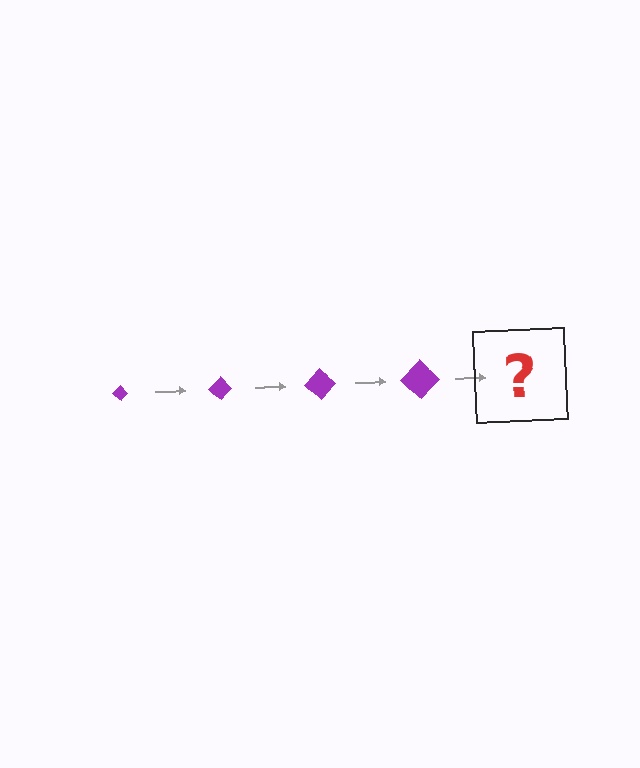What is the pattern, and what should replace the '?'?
The pattern is that the diamond gets progressively larger each step. The '?' should be a purple diamond, larger than the previous one.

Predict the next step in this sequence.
The next step is a purple diamond, larger than the previous one.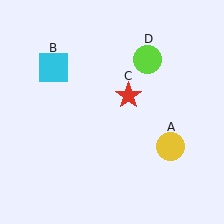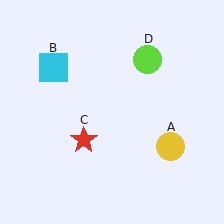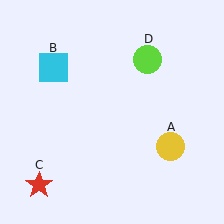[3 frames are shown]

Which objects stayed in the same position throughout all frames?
Yellow circle (object A) and cyan square (object B) and lime circle (object D) remained stationary.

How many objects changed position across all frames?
1 object changed position: red star (object C).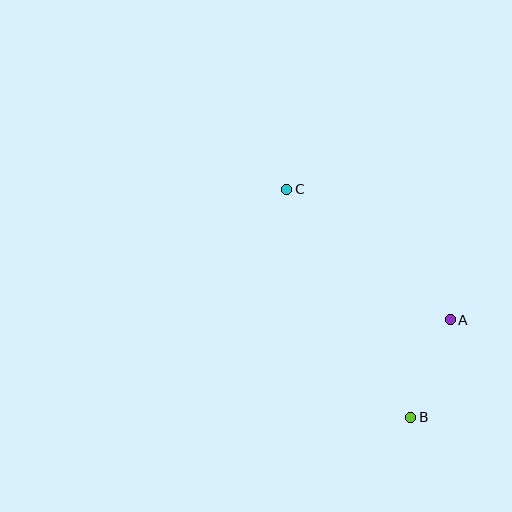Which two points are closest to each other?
Points A and B are closest to each other.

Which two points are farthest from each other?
Points B and C are farthest from each other.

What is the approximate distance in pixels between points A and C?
The distance between A and C is approximately 209 pixels.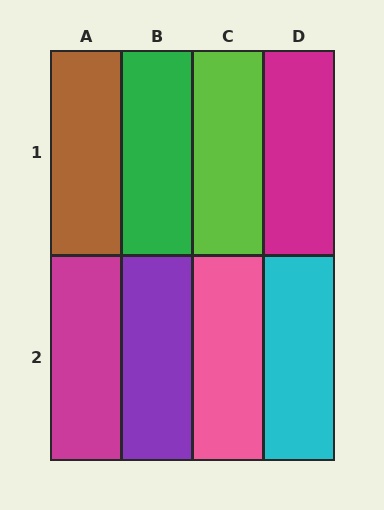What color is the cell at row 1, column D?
Magenta.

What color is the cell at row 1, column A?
Brown.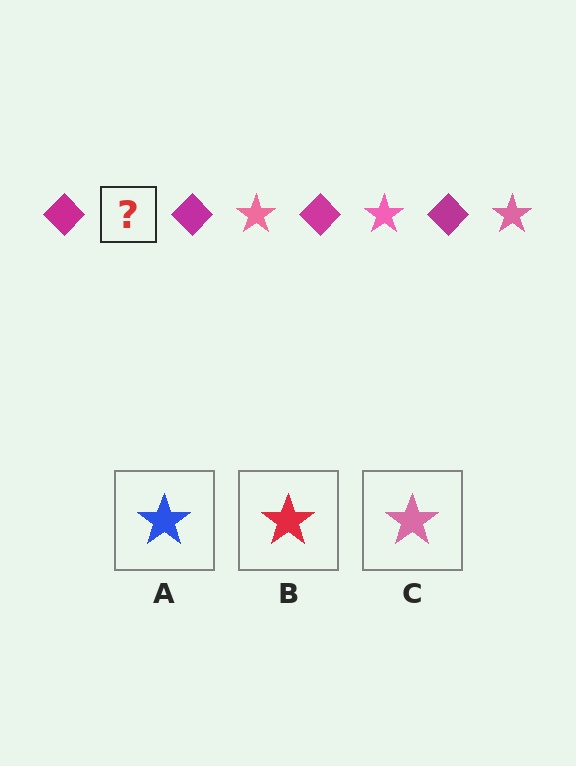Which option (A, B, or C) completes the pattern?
C.